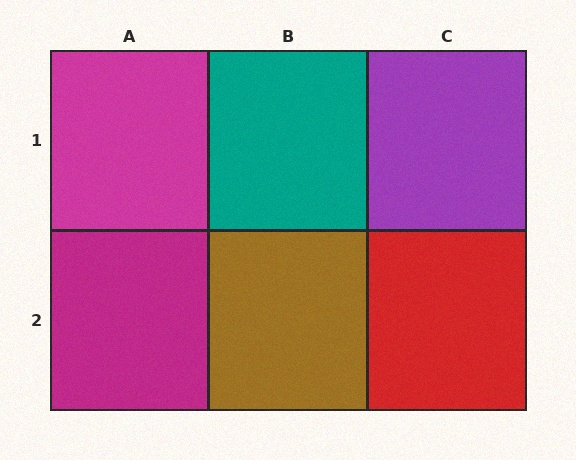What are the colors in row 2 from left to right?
Magenta, brown, red.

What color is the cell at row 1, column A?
Magenta.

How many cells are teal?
1 cell is teal.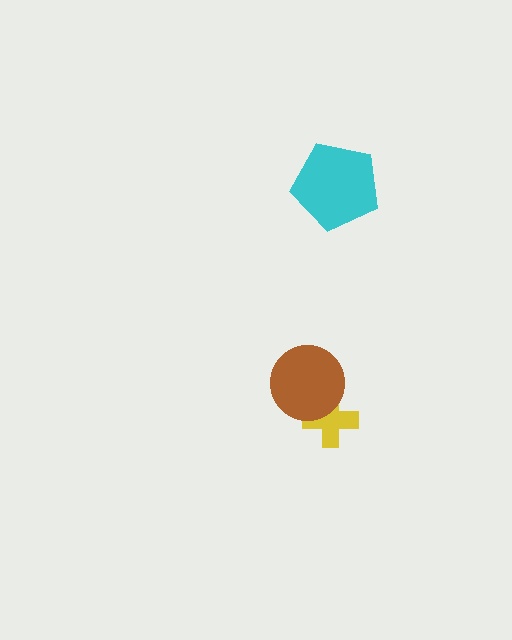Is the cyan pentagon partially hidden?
No, no other shape covers it.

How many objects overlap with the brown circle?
1 object overlaps with the brown circle.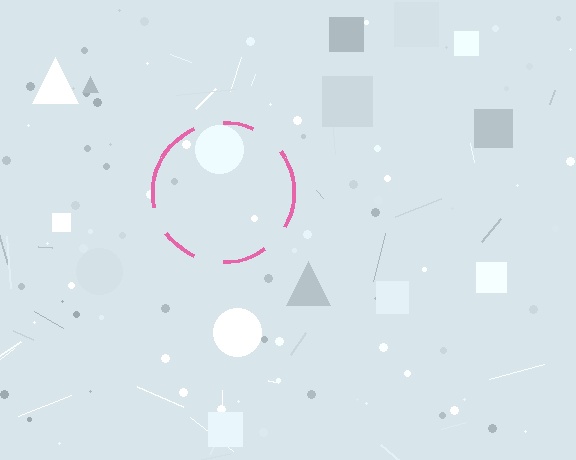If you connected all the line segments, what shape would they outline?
They would outline a circle.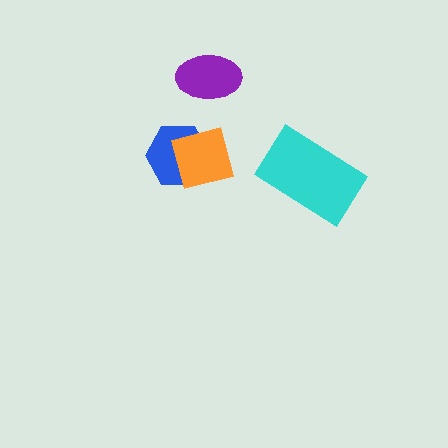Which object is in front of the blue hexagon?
The orange square is in front of the blue hexagon.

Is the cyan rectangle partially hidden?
No, no other shape covers it.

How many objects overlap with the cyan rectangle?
0 objects overlap with the cyan rectangle.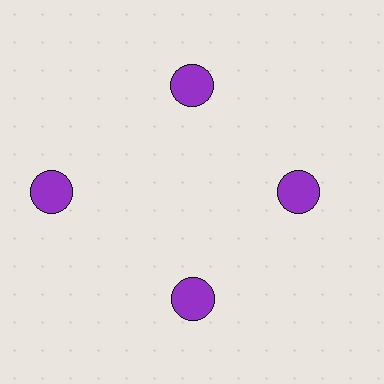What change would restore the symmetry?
The symmetry would be restored by moving it inward, back onto the ring so that all 4 circles sit at equal angles and equal distance from the center.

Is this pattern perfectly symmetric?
No. The 4 purple circles are arranged in a ring, but one element near the 9 o'clock position is pushed outward from the center, breaking the 4-fold rotational symmetry.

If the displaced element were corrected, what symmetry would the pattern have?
It would have 4-fold rotational symmetry — the pattern would map onto itself every 90 degrees.